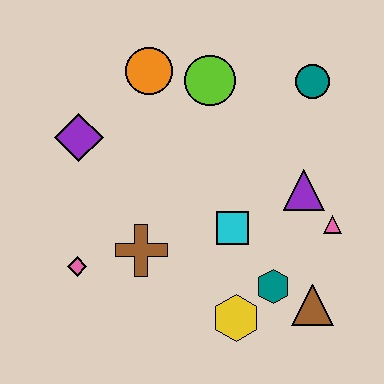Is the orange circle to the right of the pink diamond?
Yes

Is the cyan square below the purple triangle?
Yes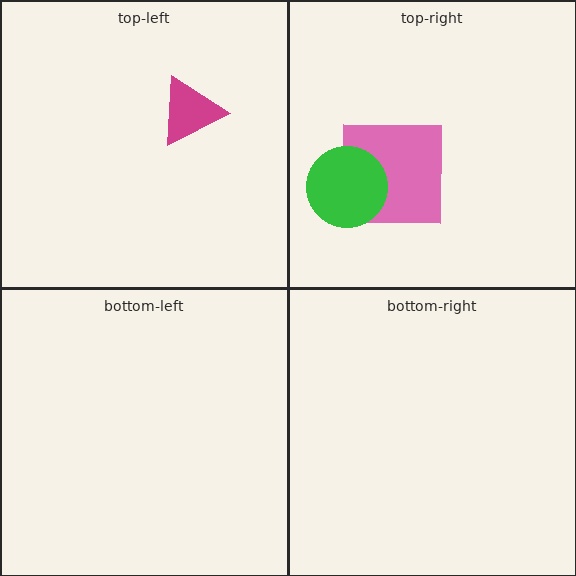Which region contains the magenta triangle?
The top-left region.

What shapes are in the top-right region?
The pink square, the green circle.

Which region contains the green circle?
The top-right region.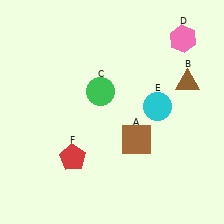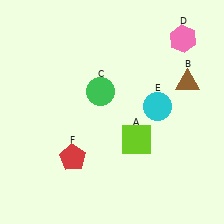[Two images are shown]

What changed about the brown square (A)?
In Image 1, A is brown. In Image 2, it changed to lime.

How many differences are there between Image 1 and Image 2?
There is 1 difference between the two images.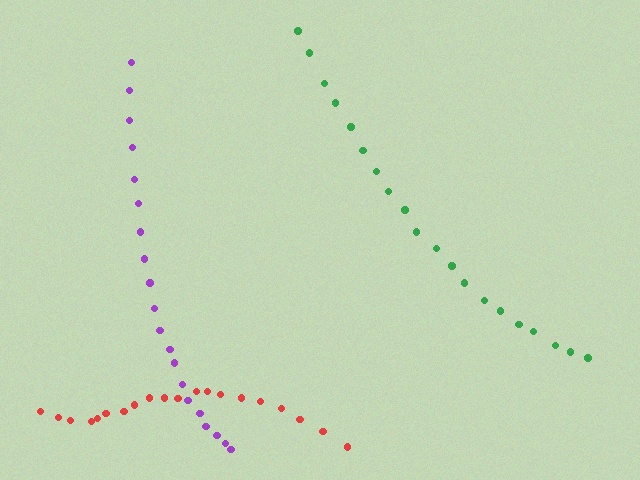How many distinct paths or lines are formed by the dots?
There are 3 distinct paths.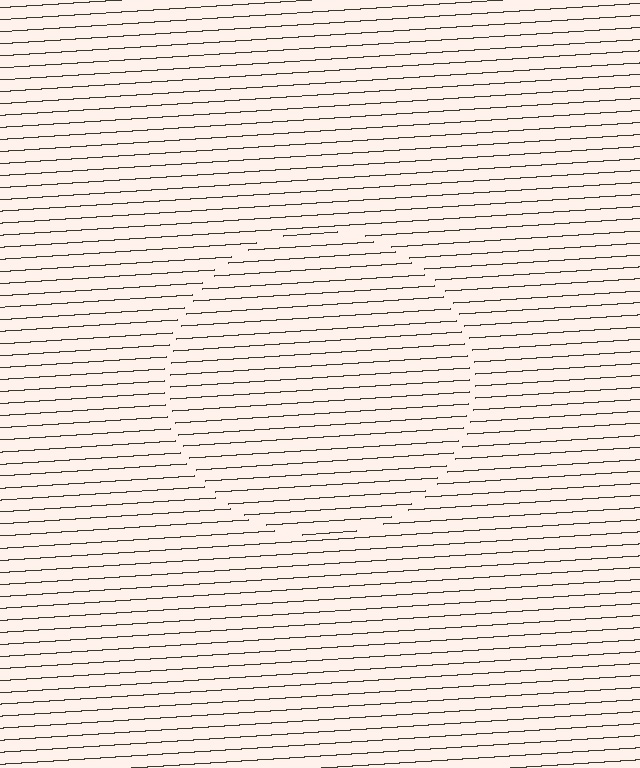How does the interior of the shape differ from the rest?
The interior of the shape contains the same grating, shifted by half a period — the contour is defined by the phase discontinuity where line-ends from the inner and outer gratings abut.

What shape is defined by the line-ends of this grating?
An illusory circle. The interior of the shape contains the same grating, shifted by half a period — the contour is defined by the phase discontinuity where line-ends from the inner and outer gratings abut.